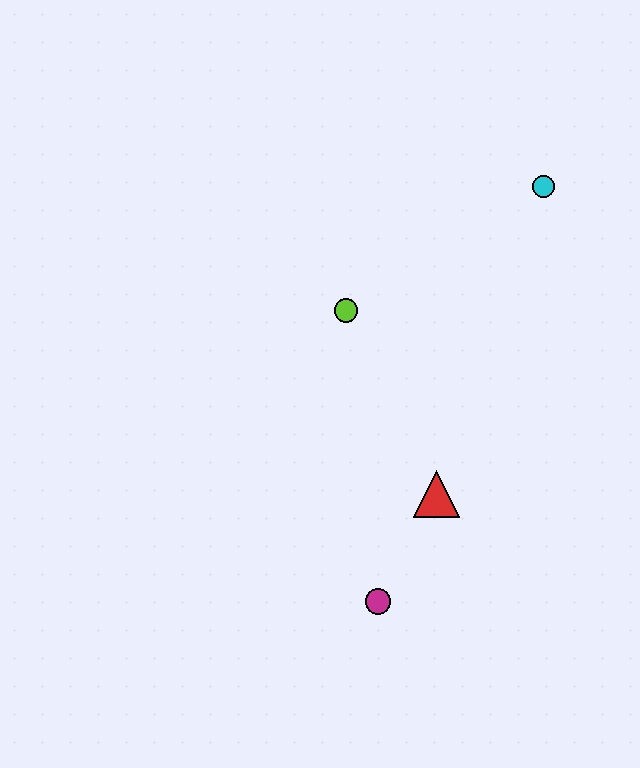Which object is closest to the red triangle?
The magenta circle is closest to the red triangle.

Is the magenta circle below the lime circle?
Yes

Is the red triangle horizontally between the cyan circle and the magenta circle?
Yes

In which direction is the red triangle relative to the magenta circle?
The red triangle is above the magenta circle.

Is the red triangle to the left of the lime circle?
No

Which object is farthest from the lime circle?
The magenta circle is farthest from the lime circle.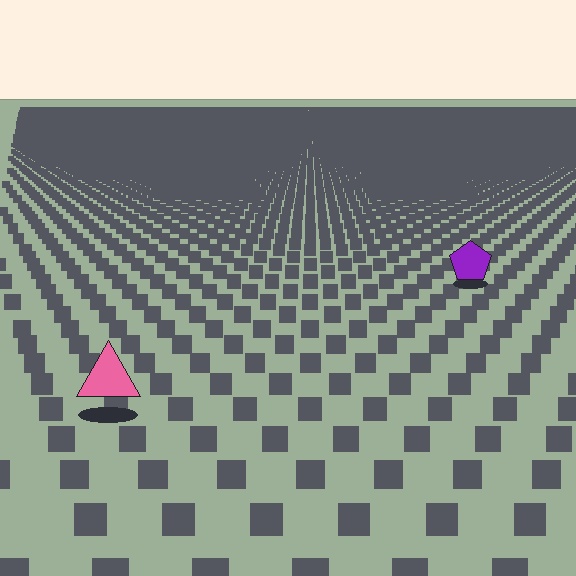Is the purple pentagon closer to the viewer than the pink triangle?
No. The pink triangle is closer — you can tell from the texture gradient: the ground texture is coarser near it.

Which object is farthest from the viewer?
The purple pentagon is farthest from the viewer. It appears smaller and the ground texture around it is denser.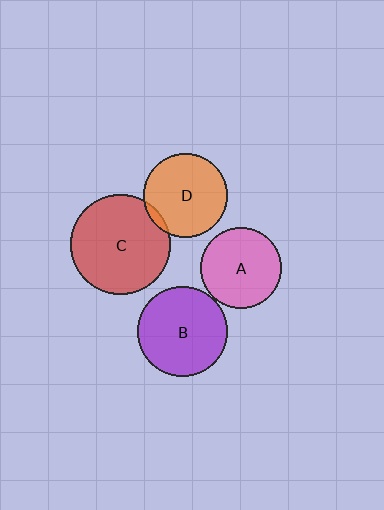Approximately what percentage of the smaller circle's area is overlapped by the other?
Approximately 5%.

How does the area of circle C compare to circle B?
Approximately 1.2 times.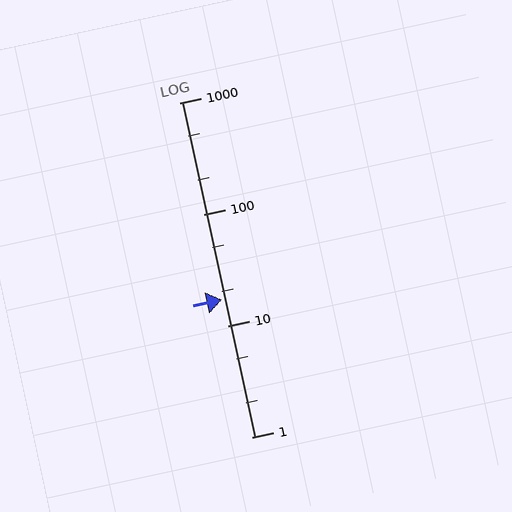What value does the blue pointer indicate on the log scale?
The pointer indicates approximately 17.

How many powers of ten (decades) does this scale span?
The scale spans 3 decades, from 1 to 1000.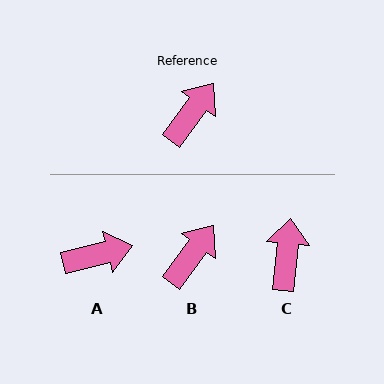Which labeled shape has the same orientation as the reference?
B.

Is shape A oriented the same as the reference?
No, it is off by about 40 degrees.